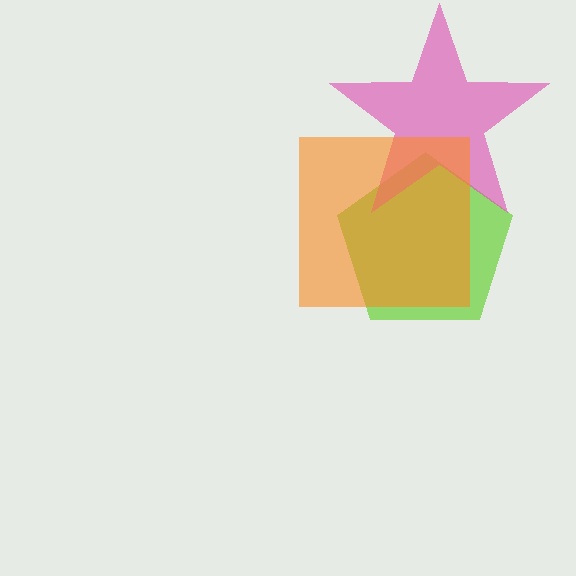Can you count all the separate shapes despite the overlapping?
Yes, there are 3 separate shapes.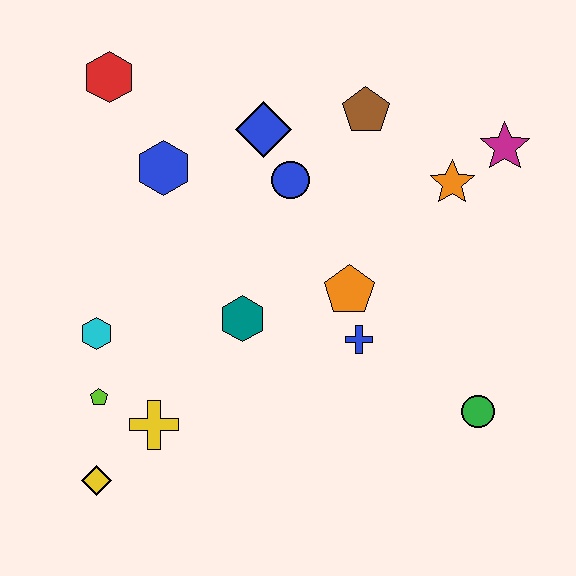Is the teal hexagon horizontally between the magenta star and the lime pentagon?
Yes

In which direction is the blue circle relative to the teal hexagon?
The blue circle is above the teal hexagon.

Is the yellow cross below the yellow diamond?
No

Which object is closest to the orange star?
The magenta star is closest to the orange star.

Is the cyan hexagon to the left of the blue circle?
Yes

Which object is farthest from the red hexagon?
The green circle is farthest from the red hexagon.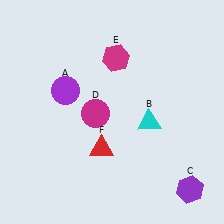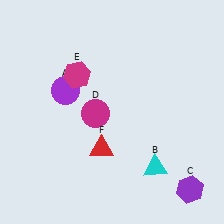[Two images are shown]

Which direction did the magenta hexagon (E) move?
The magenta hexagon (E) moved left.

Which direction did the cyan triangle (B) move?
The cyan triangle (B) moved down.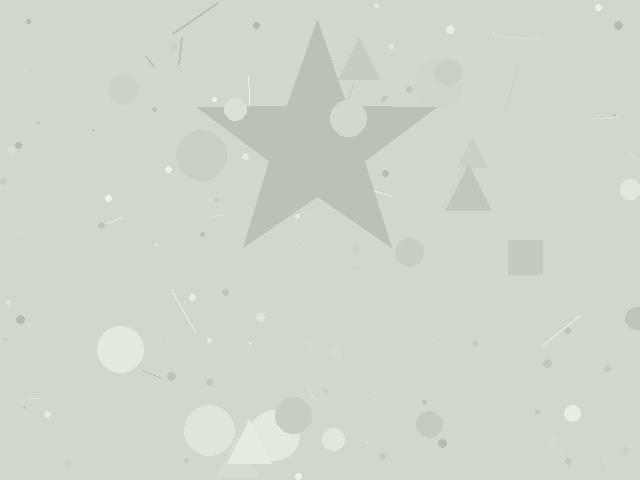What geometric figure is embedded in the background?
A star is embedded in the background.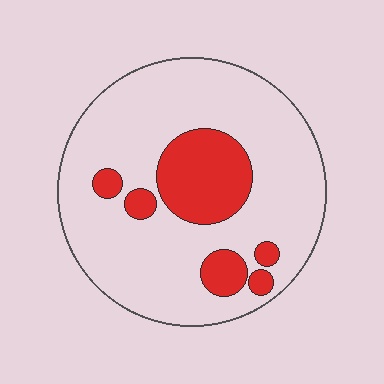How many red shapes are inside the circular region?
6.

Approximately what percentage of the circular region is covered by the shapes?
Approximately 20%.